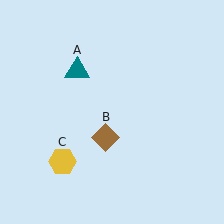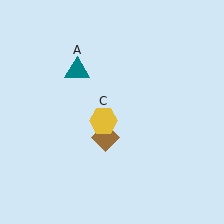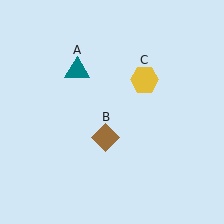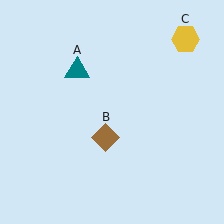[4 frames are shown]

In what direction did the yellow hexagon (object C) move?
The yellow hexagon (object C) moved up and to the right.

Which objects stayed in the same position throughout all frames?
Teal triangle (object A) and brown diamond (object B) remained stationary.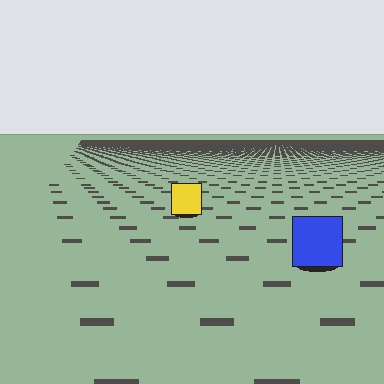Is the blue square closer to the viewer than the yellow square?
Yes. The blue square is closer — you can tell from the texture gradient: the ground texture is coarser near it.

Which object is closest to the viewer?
The blue square is closest. The texture marks near it are larger and more spread out.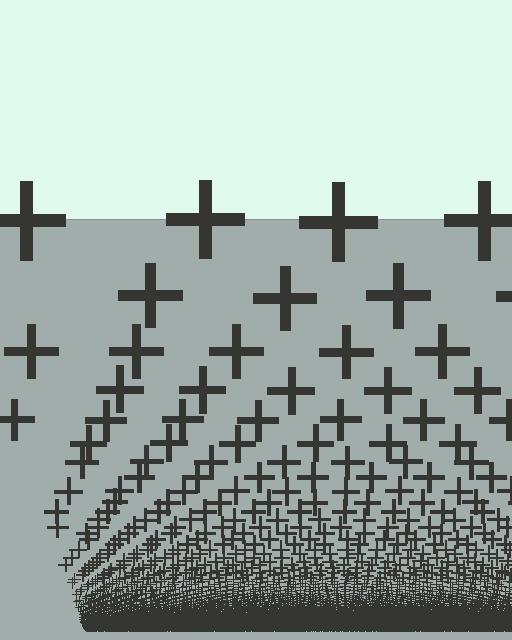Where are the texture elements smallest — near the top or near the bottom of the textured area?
Near the bottom.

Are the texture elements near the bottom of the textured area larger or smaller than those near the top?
Smaller. The gradient is inverted — elements near the bottom are smaller and denser.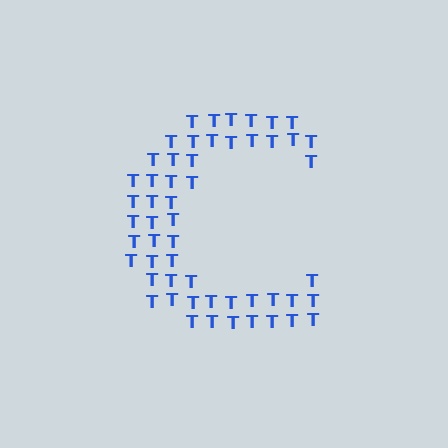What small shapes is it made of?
It is made of small letter T's.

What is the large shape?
The large shape is the letter C.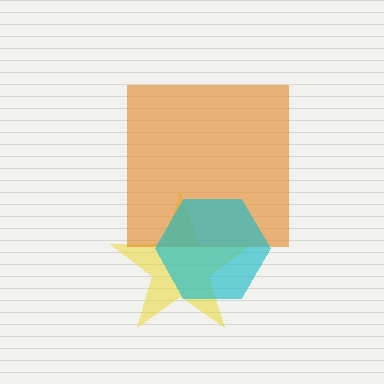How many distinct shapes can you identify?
There are 3 distinct shapes: a yellow star, an orange square, a cyan hexagon.